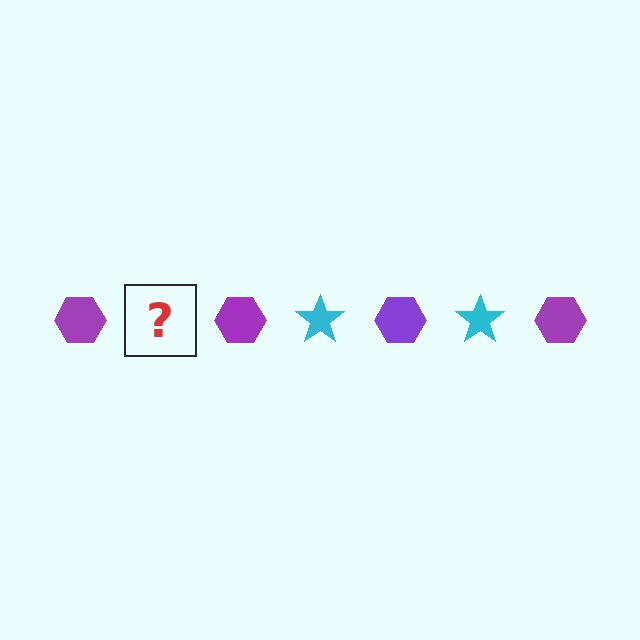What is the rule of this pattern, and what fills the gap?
The rule is that the pattern alternates between purple hexagon and cyan star. The gap should be filled with a cyan star.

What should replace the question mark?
The question mark should be replaced with a cyan star.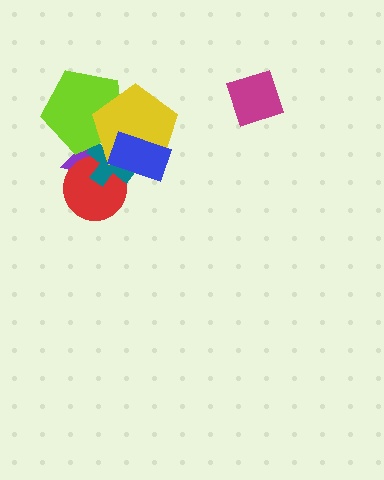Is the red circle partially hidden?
Yes, it is partially covered by another shape.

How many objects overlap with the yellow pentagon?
4 objects overlap with the yellow pentagon.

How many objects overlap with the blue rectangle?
2 objects overlap with the blue rectangle.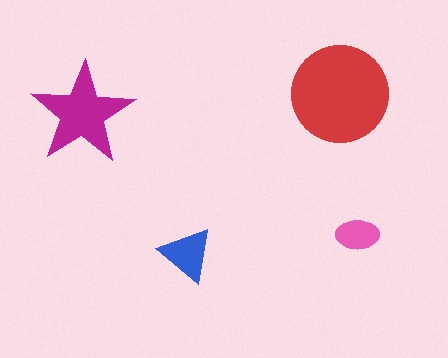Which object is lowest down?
The blue triangle is bottommost.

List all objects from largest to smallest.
The red circle, the magenta star, the blue triangle, the pink ellipse.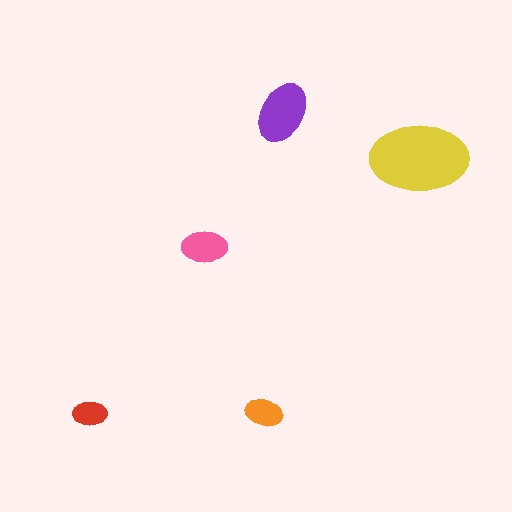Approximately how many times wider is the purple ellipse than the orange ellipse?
About 1.5 times wider.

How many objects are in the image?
There are 5 objects in the image.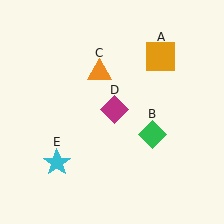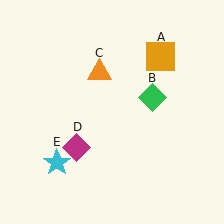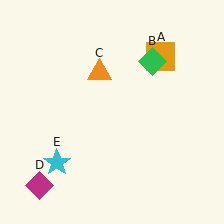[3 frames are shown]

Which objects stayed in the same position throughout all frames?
Orange square (object A) and orange triangle (object C) and cyan star (object E) remained stationary.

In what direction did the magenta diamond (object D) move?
The magenta diamond (object D) moved down and to the left.